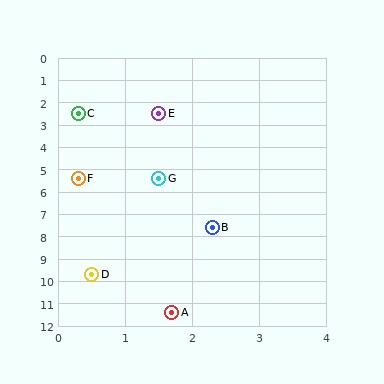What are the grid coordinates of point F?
Point F is at approximately (0.3, 5.4).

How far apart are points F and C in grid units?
Points F and C are about 2.9 grid units apart.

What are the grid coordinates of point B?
Point B is at approximately (2.3, 7.6).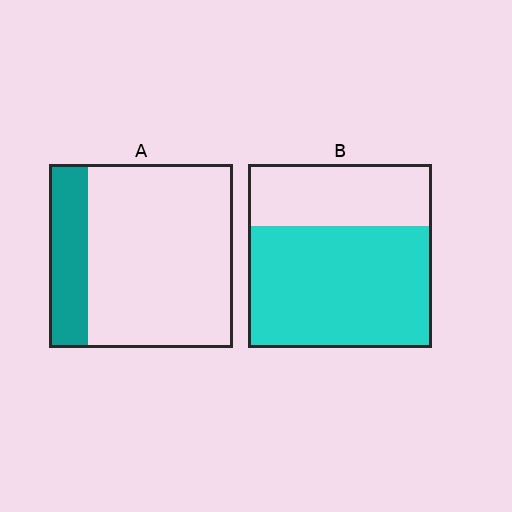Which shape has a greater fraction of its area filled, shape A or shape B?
Shape B.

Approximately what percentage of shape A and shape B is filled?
A is approximately 20% and B is approximately 65%.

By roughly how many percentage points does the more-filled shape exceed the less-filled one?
By roughly 45 percentage points (B over A).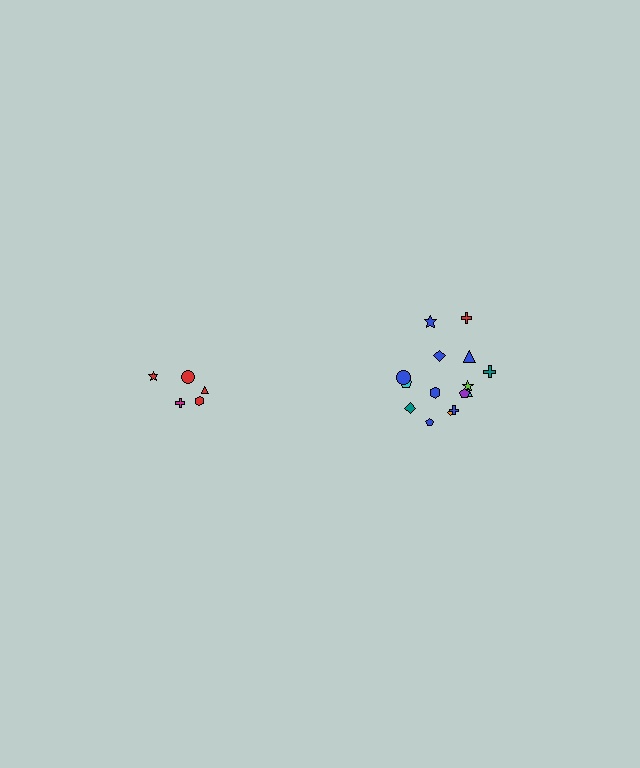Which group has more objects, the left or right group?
The right group.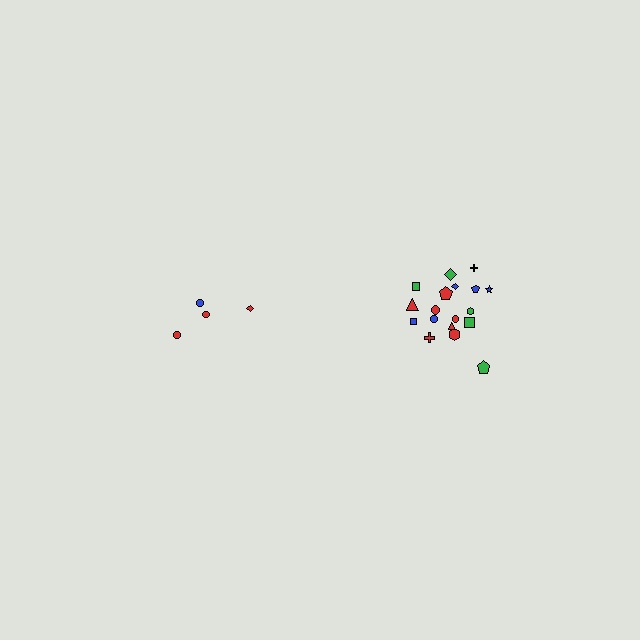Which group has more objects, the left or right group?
The right group.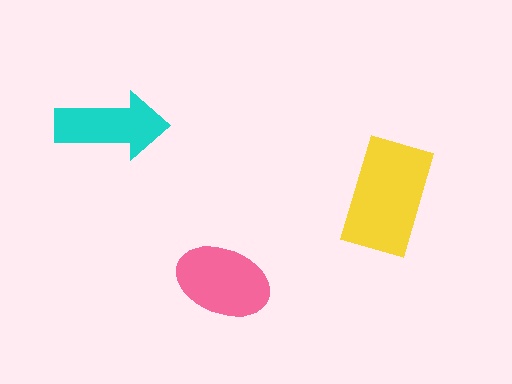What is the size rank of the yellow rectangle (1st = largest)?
1st.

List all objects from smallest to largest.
The cyan arrow, the pink ellipse, the yellow rectangle.